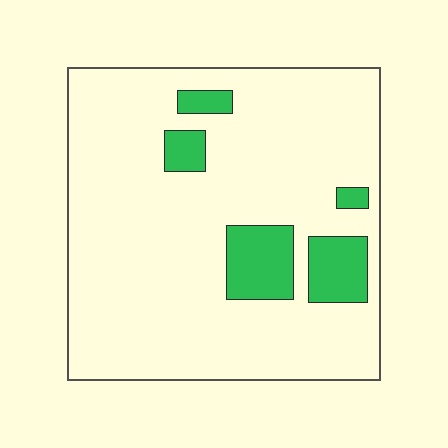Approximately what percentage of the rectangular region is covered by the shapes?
Approximately 15%.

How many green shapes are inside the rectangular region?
5.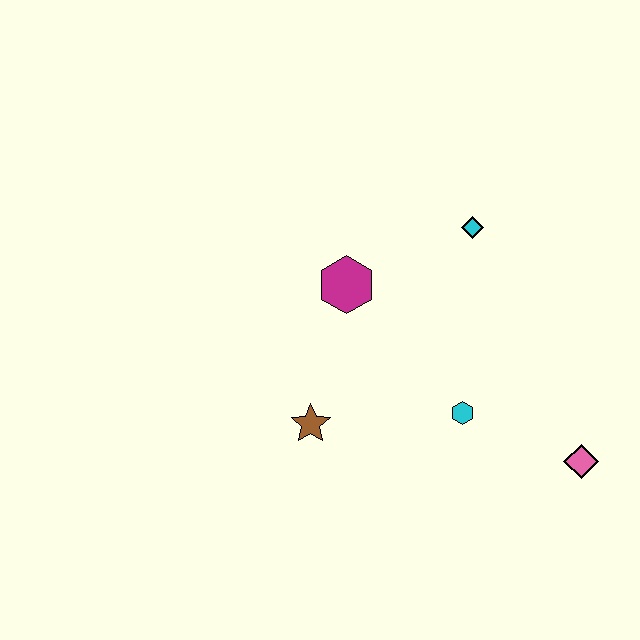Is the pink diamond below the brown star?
Yes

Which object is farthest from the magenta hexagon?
The pink diamond is farthest from the magenta hexagon.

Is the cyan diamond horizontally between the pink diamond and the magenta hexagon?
Yes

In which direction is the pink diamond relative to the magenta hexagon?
The pink diamond is to the right of the magenta hexagon.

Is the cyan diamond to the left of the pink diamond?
Yes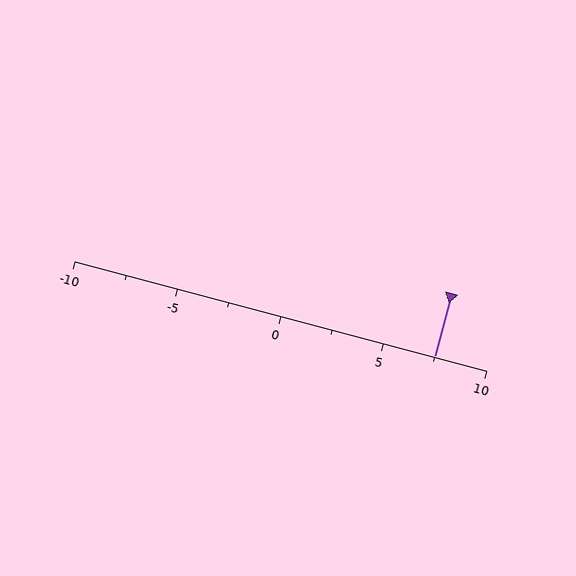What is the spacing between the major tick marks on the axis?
The major ticks are spaced 5 apart.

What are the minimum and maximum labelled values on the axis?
The axis runs from -10 to 10.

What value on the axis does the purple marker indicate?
The marker indicates approximately 7.5.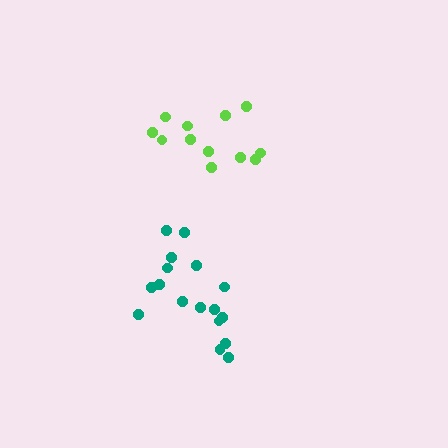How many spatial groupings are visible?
There are 2 spatial groupings.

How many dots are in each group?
Group 1: 12 dots, Group 2: 17 dots (29 total).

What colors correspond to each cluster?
The clusters are colored: lime, teal.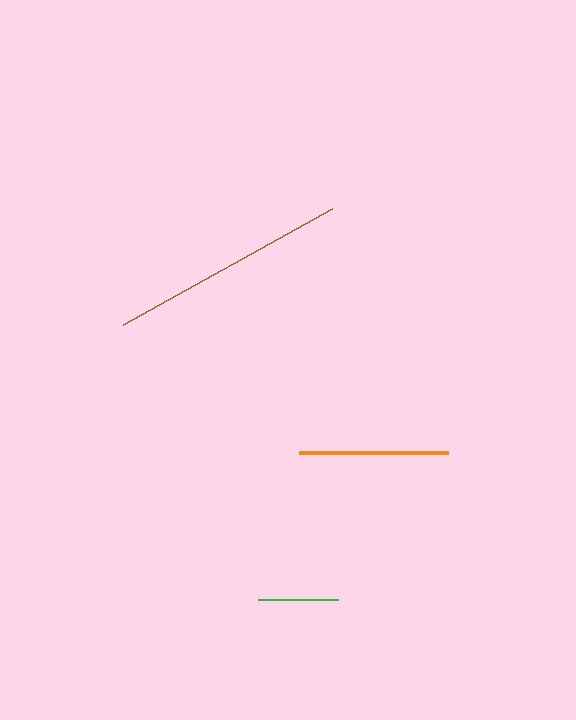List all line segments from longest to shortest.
From longest to shortest: brown, orange, green.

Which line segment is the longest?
The brown line is the longest at approximately 239 pixels.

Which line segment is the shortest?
The green line is the shortest at approximately 81 pixels.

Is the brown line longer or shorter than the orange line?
The brown line is longer than the orange line.